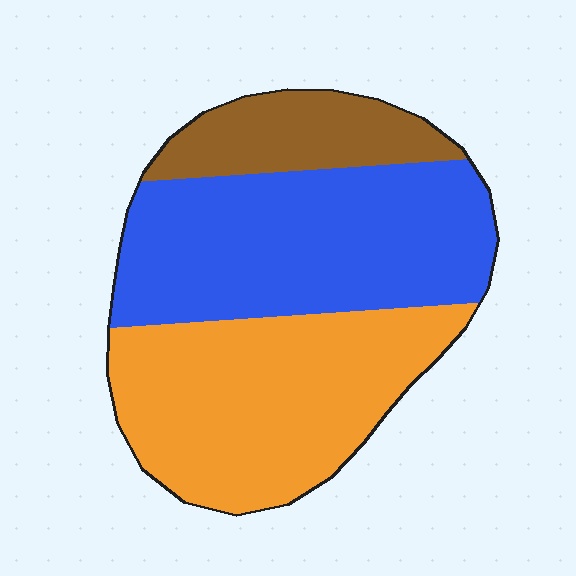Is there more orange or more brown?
Orange.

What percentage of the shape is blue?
Blue covers 43% of the shape.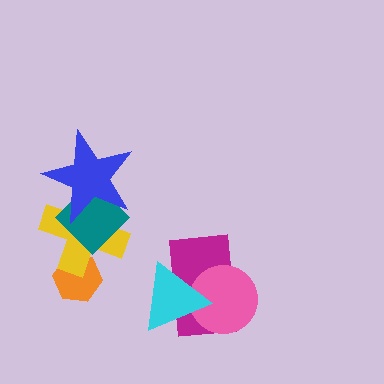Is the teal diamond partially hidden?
Yes, it is partially covered by another shape.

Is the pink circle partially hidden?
Yes, it is partially covered by another shape.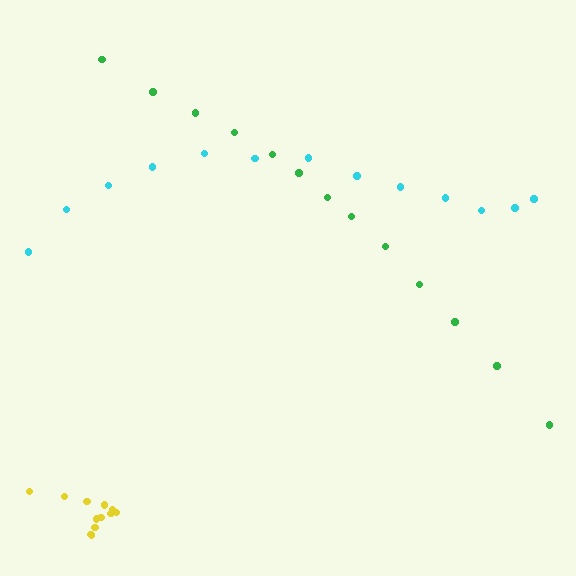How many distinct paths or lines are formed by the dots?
There are 3 distinct paths.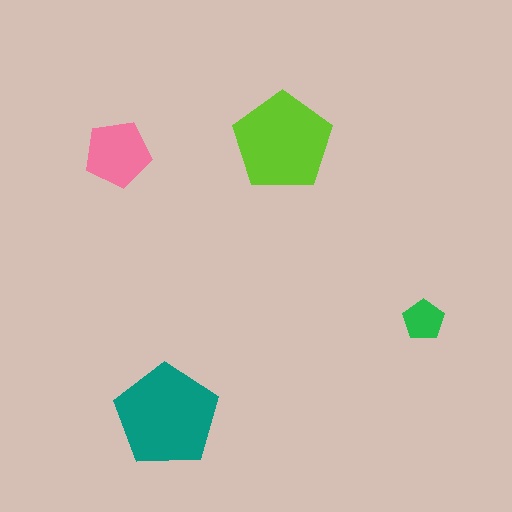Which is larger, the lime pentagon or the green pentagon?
The lime one.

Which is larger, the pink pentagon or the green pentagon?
The pink one.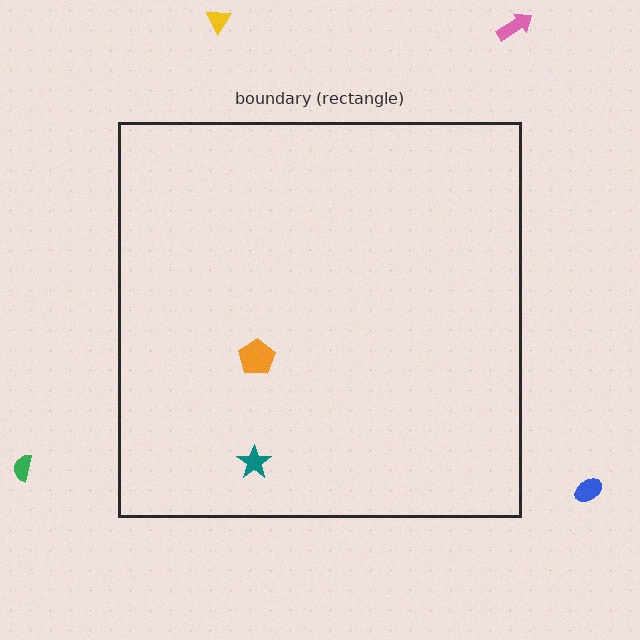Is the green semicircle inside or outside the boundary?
Outside.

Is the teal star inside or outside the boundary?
Inside.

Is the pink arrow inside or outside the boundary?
Outside.